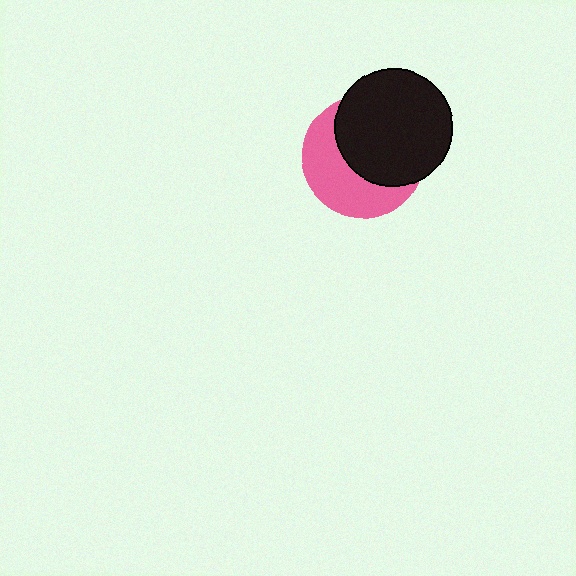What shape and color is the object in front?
The object in front is a black circle.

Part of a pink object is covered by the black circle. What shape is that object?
It is a circle.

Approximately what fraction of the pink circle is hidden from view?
Roughly 54% of the pink circle is hidden behind the black circle.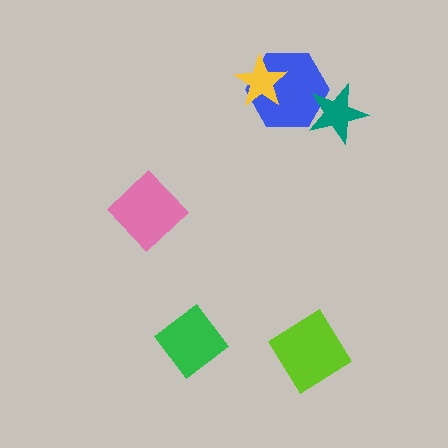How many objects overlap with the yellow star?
1 object overlaps with the yellow star.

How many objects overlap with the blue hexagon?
2 objects overlap with the blue hexagon.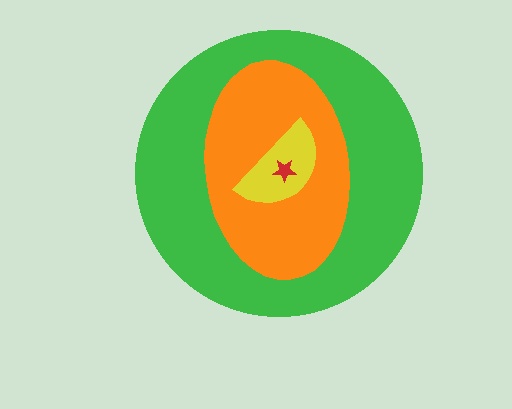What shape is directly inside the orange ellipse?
The yellow semicircle.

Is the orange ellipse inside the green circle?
Yes.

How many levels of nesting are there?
4.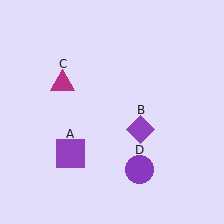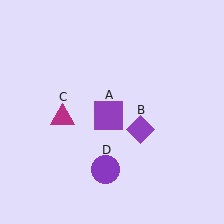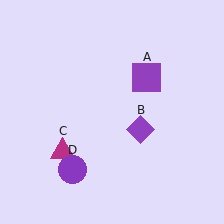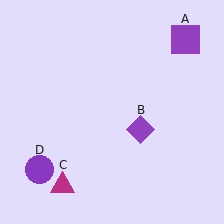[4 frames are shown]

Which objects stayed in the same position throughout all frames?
Purple diamond (object B) remained stationary.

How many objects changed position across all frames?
3 objects changed position: purple square (object A), magenta triangle (object C), purple circle (object D).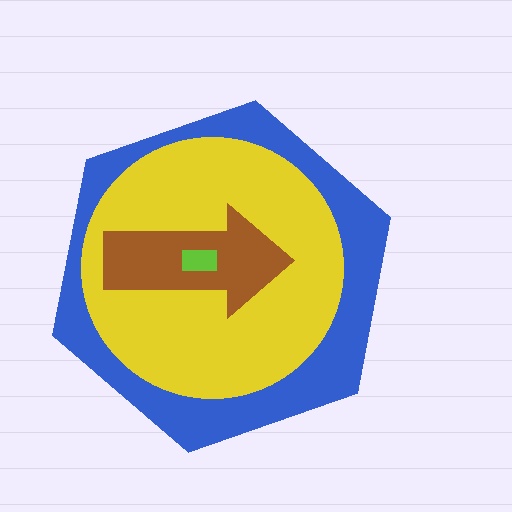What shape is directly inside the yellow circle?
The brown arrow.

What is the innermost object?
The lime rectangle.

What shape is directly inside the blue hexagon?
The yellow circle.